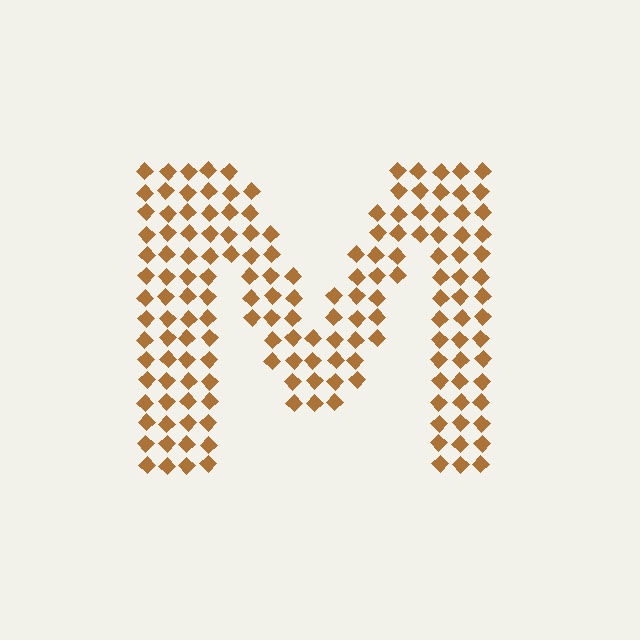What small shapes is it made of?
It is made of small diamonds.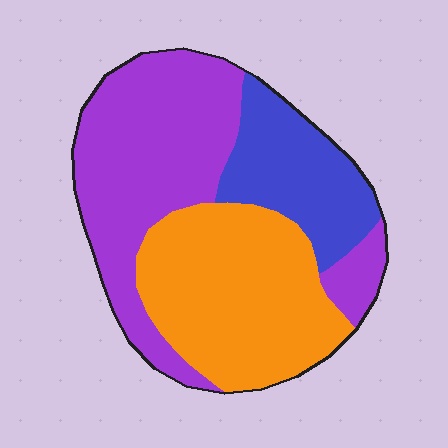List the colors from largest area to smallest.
From largest to smallest: purple, orange, blue.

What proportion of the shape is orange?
Orange takes up about three eighths (3/8) of the shape.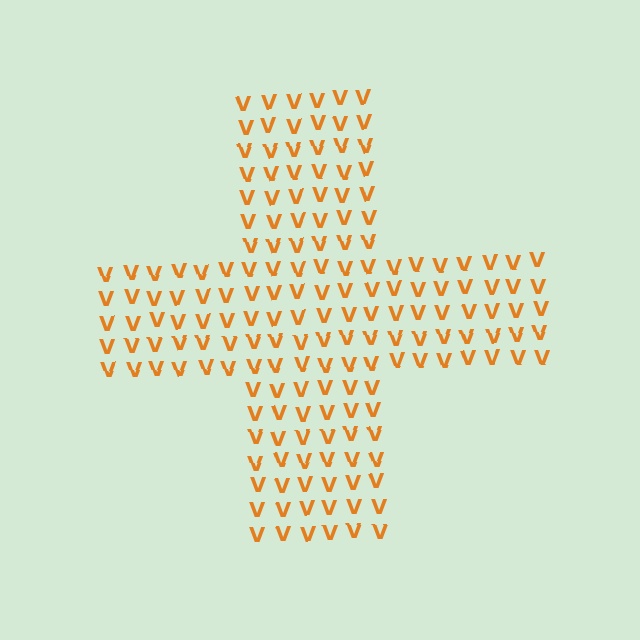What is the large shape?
The large shape is a cross.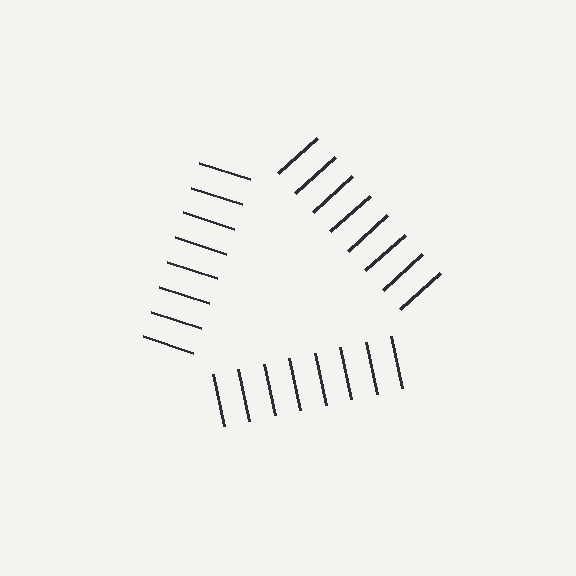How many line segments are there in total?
24 — 8 along each of the 3 edges.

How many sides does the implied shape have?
3 sides — the line-ends trace a triangle.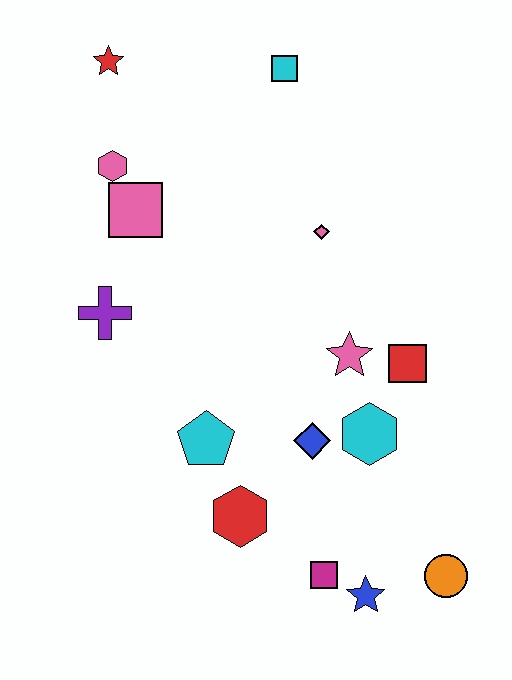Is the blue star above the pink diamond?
No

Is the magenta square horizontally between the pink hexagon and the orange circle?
Yes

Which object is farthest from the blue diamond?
The red star is farthest from the blue diamond.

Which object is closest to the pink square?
The pink hexagon is closest to the pink square.